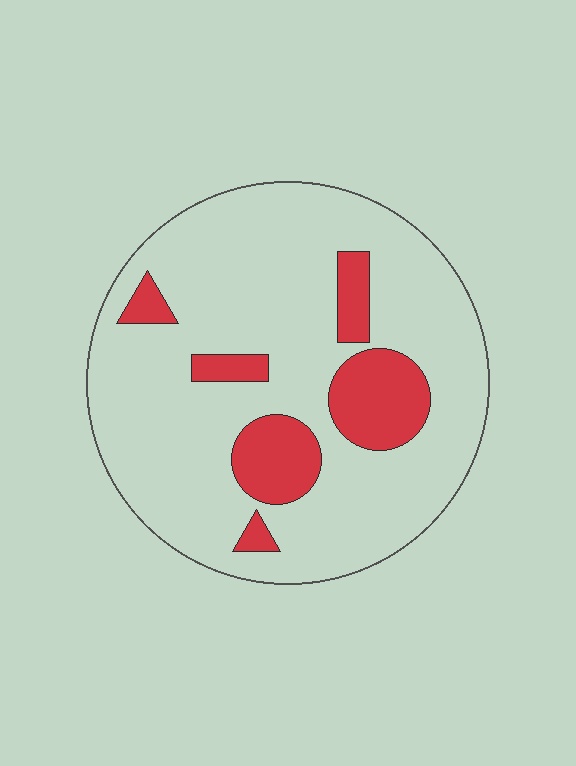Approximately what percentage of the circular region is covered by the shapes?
Approximately 20%.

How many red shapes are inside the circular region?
6.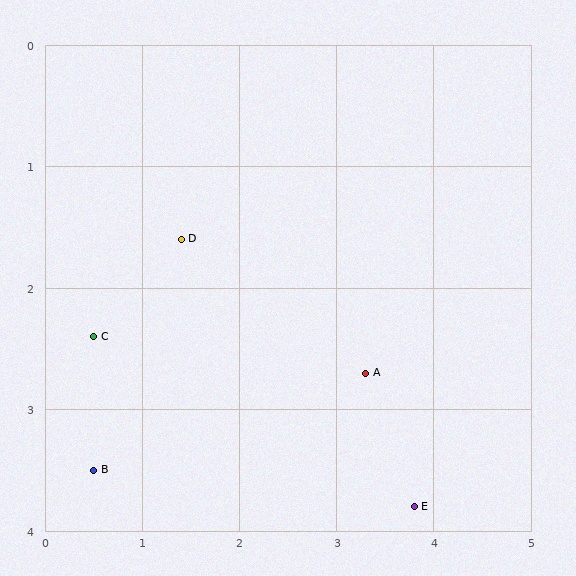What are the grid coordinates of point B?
Point B is at approximately (0.5, 3.5).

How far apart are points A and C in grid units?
Points A and C are about 2.8 grid units apart.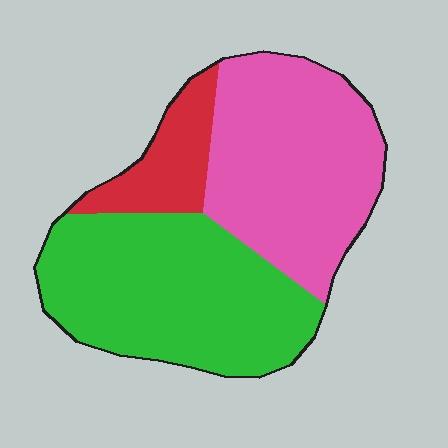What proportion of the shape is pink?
Pink takes up between a quarter and a half of the shape.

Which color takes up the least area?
Red, at roughly 15%.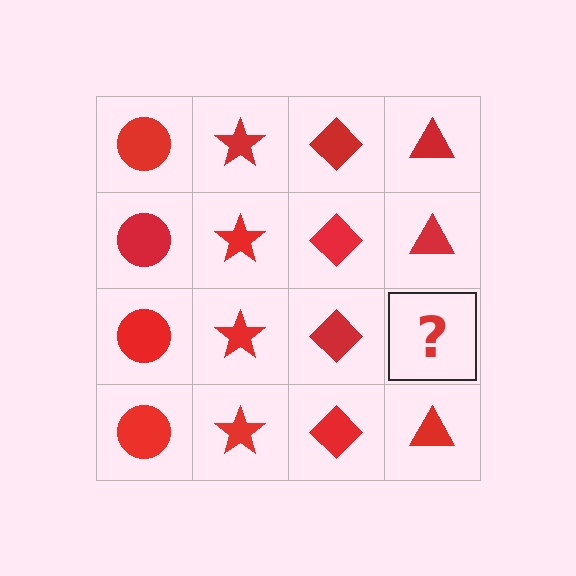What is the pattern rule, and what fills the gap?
The rule is that each column has a consistent shape. The gap should be filled with a red triangle.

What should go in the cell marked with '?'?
The missing cell should contain a red triangle.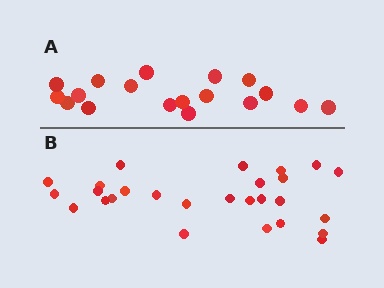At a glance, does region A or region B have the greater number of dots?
Region B (the bottom region) has more dots.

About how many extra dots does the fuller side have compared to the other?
Region B has roughly 8 or so more dots than region A.